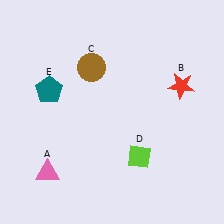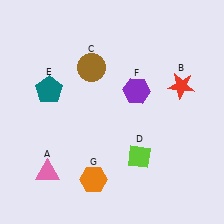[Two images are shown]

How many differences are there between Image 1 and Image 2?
There are 2 differences between the two images.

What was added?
A purple hexagon (F), an orange hexagon (G) were added in Image 2.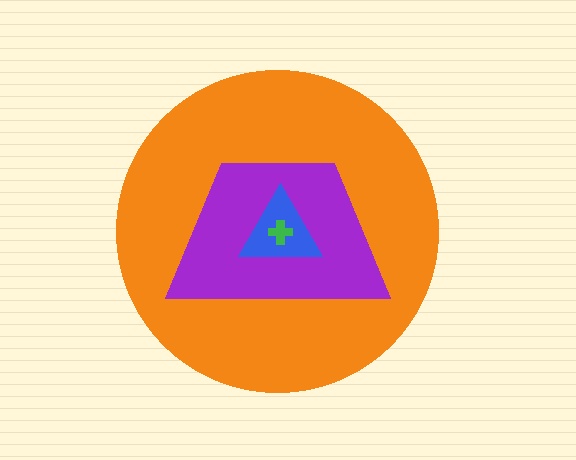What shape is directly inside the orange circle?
The purple trapezoid.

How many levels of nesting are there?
4.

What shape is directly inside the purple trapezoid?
The blue triangle.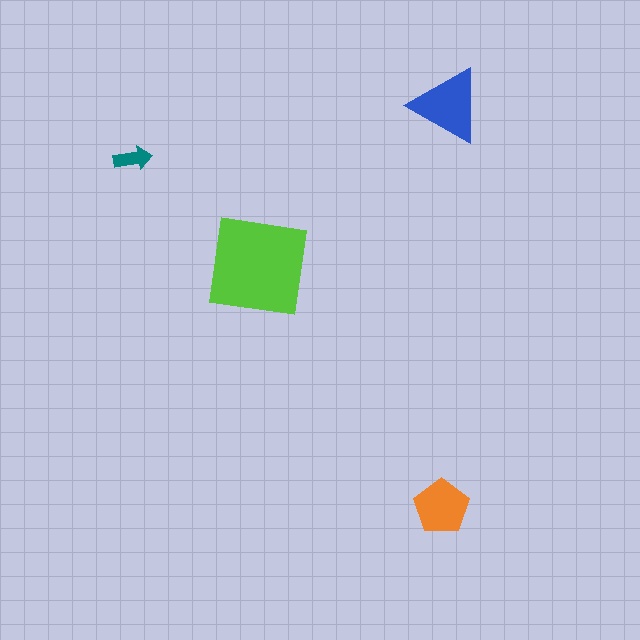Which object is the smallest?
The teal arrow.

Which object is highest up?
The blue triangle is topmost.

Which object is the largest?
The lime square.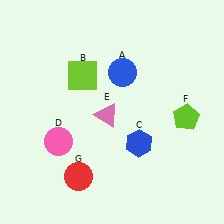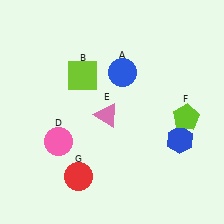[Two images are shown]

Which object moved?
The blue hexagon (C) moved right.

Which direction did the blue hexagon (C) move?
The blue hexagon (C) moved right.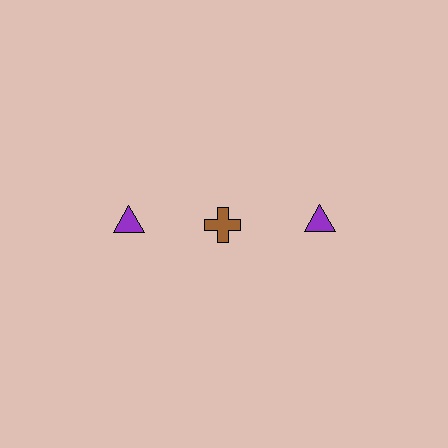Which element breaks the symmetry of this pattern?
The brown cross in the top row, second from left column breaks the symmetry. All other shapes are purple triangles.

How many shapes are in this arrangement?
There are 3 shapes arranged in a grid pattern.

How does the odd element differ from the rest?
It differs in both color (brown instead of purple) and shape (cross instead of triangle).